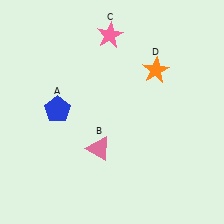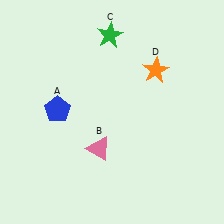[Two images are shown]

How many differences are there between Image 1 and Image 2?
There is 1 difference between the two images.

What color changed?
The star (C) changed from pink in Image 1 to green in Image 2.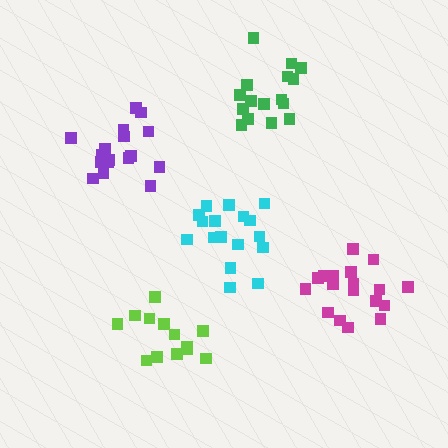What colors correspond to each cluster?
The clusters are colored: lime, purple, green, magenta, cyan.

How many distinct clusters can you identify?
There are 5 distinct clusters.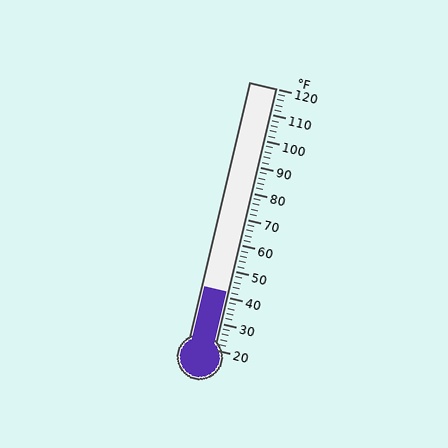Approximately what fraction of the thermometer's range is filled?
The thermometer is filled to approximately 20% of its range.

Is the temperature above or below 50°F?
The temperature is below 50°F.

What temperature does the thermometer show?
The thermometer shows approximately 42°F.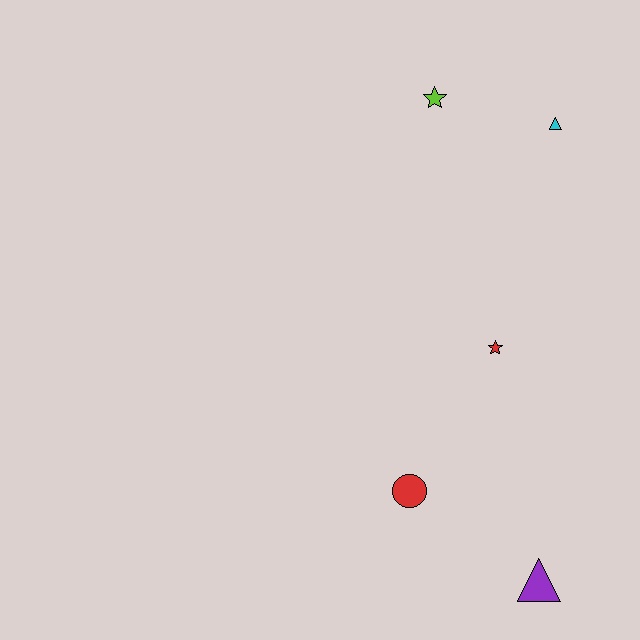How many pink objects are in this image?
There are no pink objects.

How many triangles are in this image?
There are 2 triangles.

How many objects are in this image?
There are 5 objects.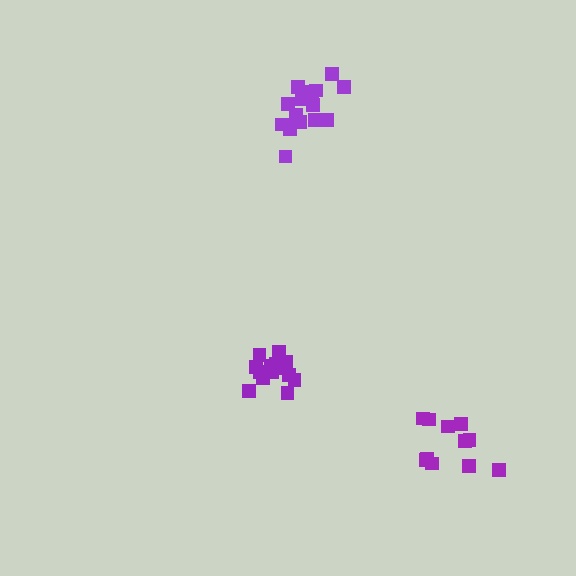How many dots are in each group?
Group 1: 15 dots, Group 2: 11 dots, Group 3: 14 dots (40 total).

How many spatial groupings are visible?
There are 3 spatial groupings.